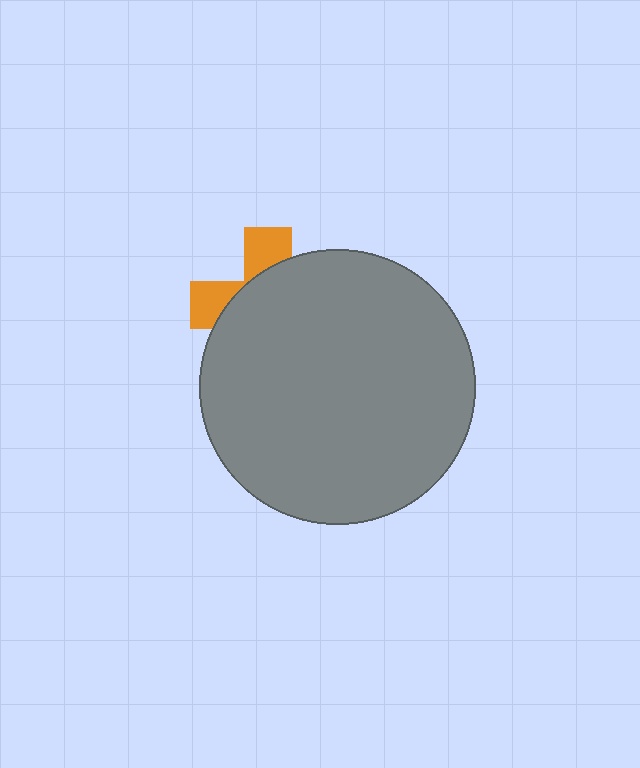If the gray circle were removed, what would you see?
You would see the complete orange cross.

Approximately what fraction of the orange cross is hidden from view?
Roughly 70% of the orange cross is hidden behind the gray circle.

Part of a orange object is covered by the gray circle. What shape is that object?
It is a cross.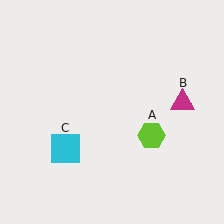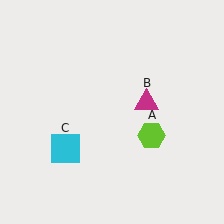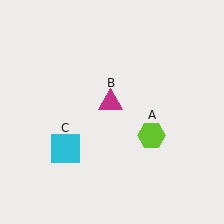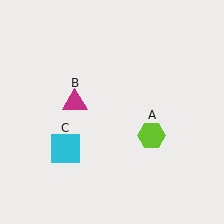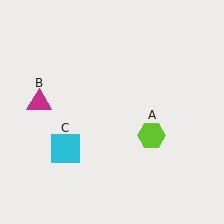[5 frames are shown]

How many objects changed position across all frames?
1 object changed position: magenta triangle (object B).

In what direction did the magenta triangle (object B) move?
The magenta triangle (object B) moved left.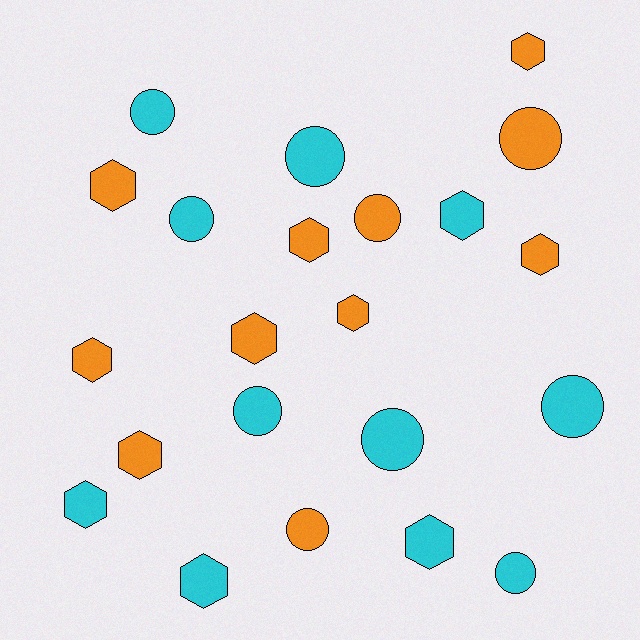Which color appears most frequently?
Orange, with 11 objects.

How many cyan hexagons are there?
There are 4 cyan hexagons.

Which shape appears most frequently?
Hexagon, with 12 objects.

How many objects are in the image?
There are 22 objects.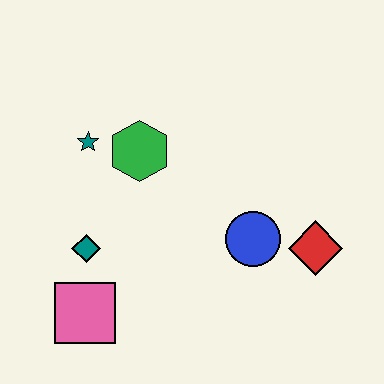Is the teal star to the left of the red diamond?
Yes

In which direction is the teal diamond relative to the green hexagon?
The teal diamond is below the green hexagon.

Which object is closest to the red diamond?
The blue circle is closest to the red diamond.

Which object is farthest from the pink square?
The red diamond is farthest from the pink square.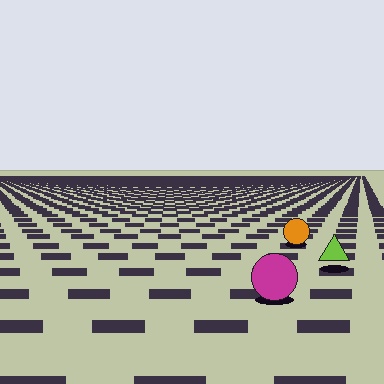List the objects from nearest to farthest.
From nearest to farthest: the magenta circle, the lime triangle, the orange circle.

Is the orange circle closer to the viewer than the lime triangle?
No. The lime triangle is closer — you can tell from the texture gradient: the ground texture is coarser near it.